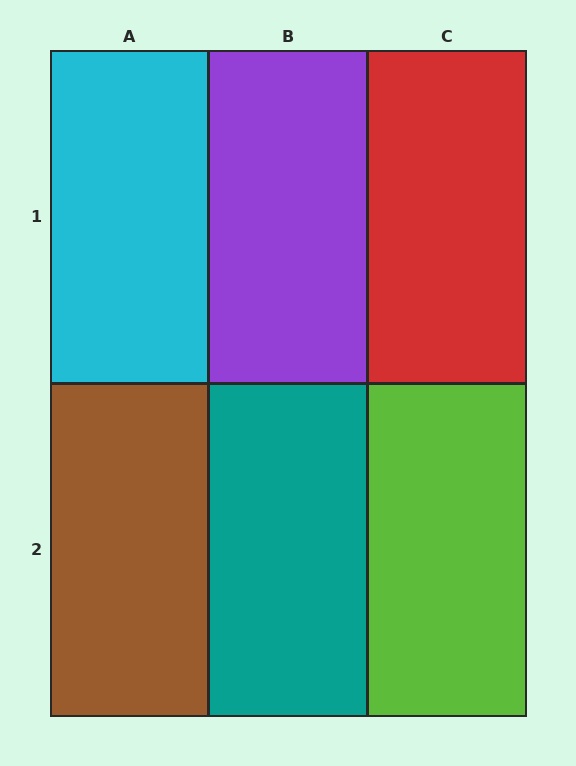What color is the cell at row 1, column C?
Red.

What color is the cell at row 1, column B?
Purple.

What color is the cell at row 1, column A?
Cyan.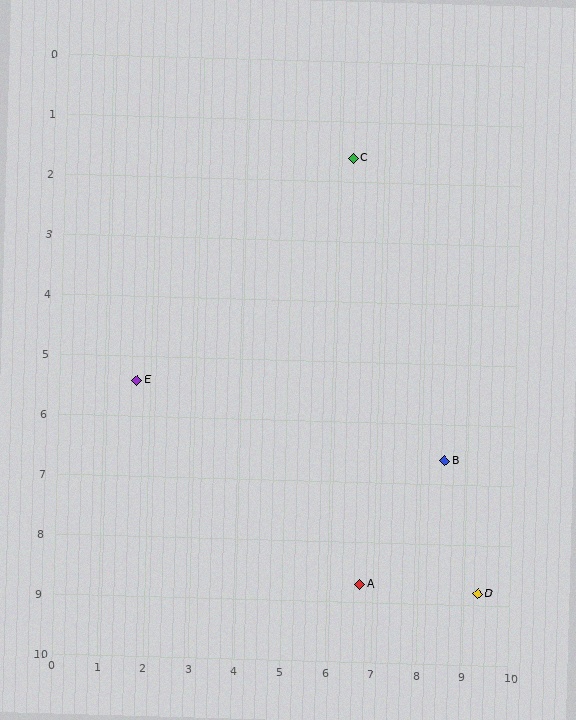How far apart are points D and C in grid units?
Points D and C are about 7.8 grid units apart.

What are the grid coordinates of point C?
Point C is at approximately (6.3, 1.6).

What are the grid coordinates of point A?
Point A is at approximately (6.7, 8.7).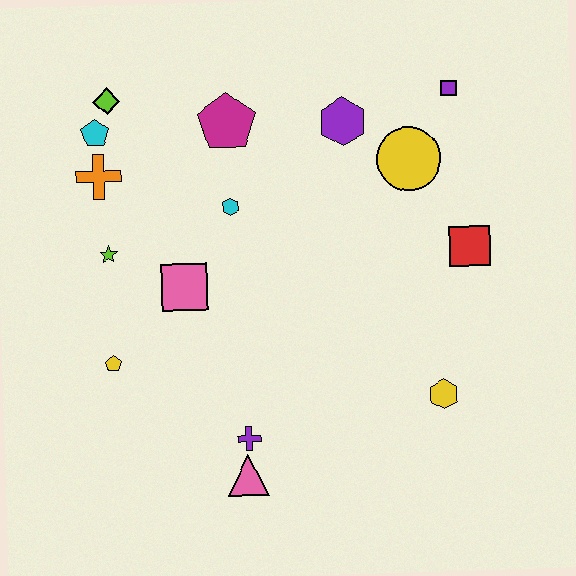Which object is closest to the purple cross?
The pink triangle is closest to the purple cross.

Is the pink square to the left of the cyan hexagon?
Yes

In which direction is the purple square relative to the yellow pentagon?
The purple square is to the right of the yellow pentagon.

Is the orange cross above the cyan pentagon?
No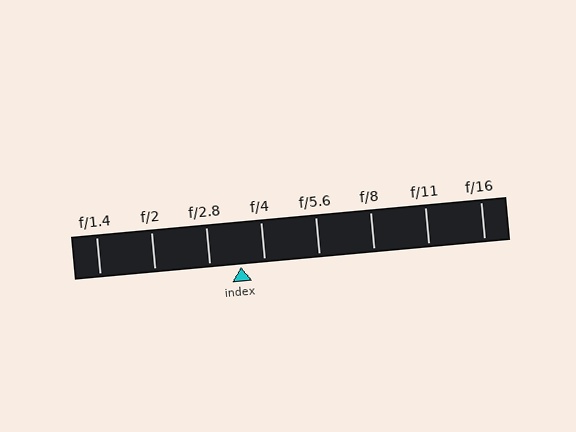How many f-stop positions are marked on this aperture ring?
There are 8 f-stop positions marked.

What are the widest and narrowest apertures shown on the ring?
The widest aperture shown is f/1.4 and the narrowest is f/16.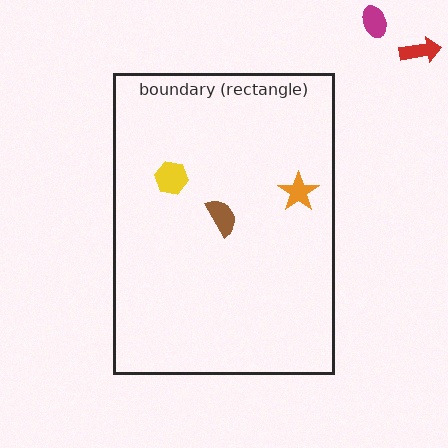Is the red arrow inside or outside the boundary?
Outside.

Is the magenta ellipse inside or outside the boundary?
Outside.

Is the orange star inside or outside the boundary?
Inside.